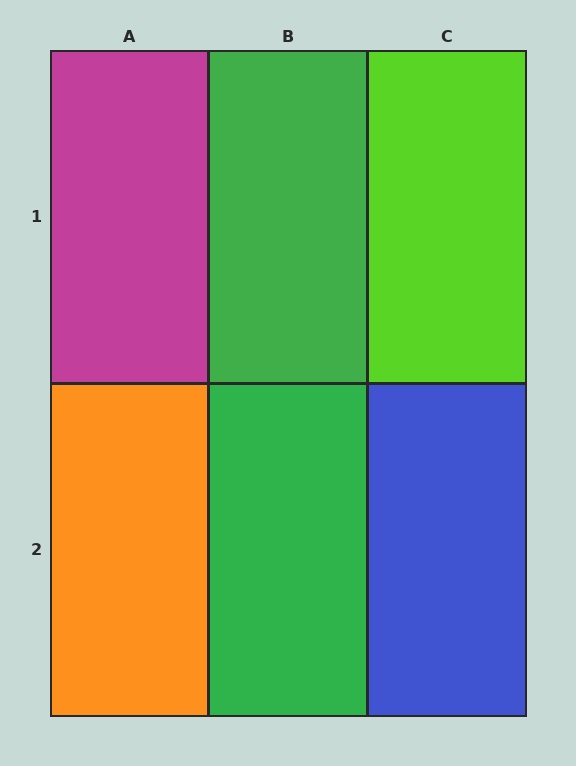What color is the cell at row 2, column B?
Green.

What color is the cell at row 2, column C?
Blue.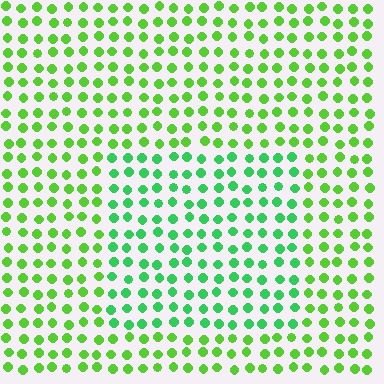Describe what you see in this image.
The image is filled with small lime elements in a uniform arrangement. A rectangle-shaped region is visible where the elements are tinted to a slightly different hue, forming a subtle color boundary.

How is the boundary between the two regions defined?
The boundary is defined purely by a slight shift in hue (about 31 degrees). Spacing, size, and orientation are identical on both sides.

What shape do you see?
I see a rectangle.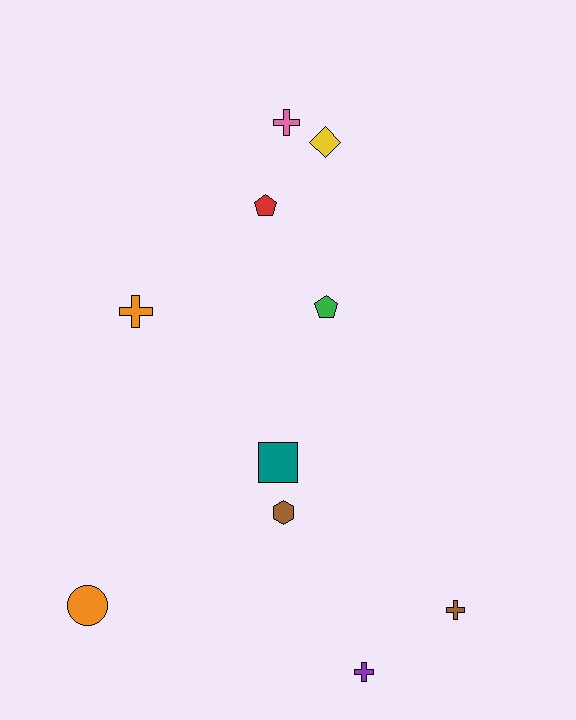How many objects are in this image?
There are 10 objects.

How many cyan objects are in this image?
There are no cyan objects.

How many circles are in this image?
There is 1 circle.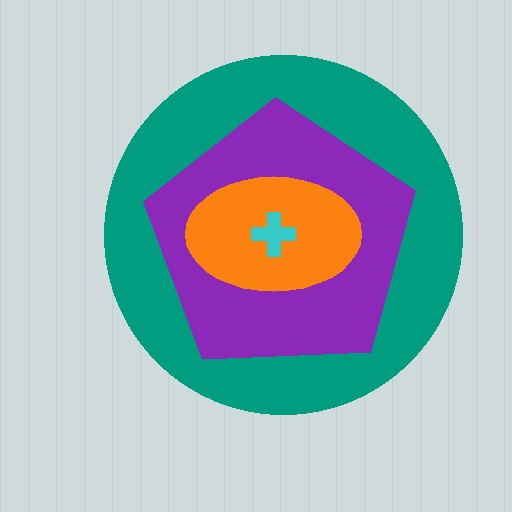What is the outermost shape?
The teal circle.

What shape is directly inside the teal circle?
The purple pentagon.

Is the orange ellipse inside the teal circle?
Yes.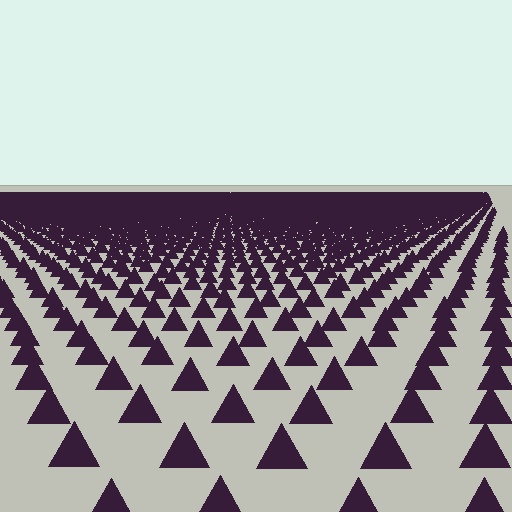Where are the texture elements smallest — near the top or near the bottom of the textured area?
Near the top.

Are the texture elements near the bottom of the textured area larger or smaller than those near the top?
Larger. Near the bottom, elements are closer to the viewer and appear at a bigger on-screen size.